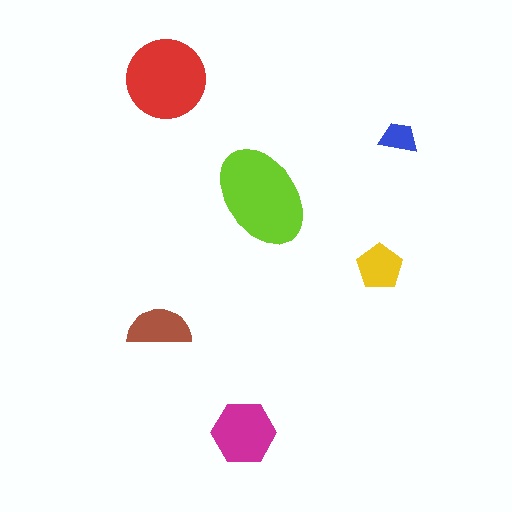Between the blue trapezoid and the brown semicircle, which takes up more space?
The brown semicircle.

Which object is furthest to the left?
The brown semicircle is leftmost.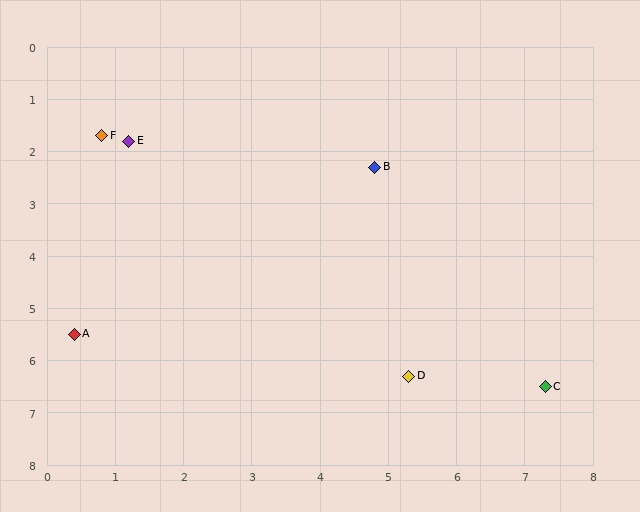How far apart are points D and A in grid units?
Points D and A are about 5.0 grid units apart.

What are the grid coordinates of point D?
Point D is at approximately (5.3, 6.3).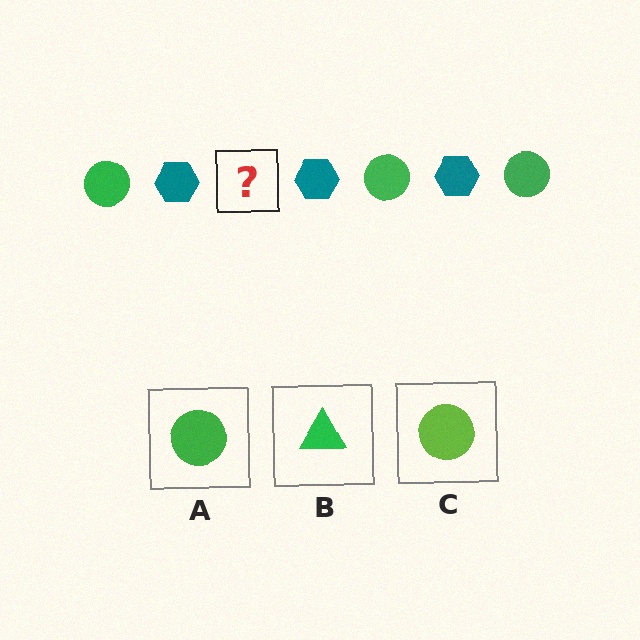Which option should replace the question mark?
Option A.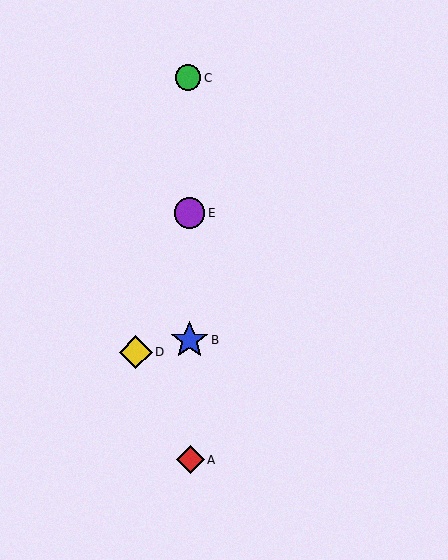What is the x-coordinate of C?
Object C is at x≈189.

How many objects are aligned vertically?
4 objects (A, B, C, E) are aligned vertically.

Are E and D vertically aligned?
No, E is at x≈189 and D is at x≈136.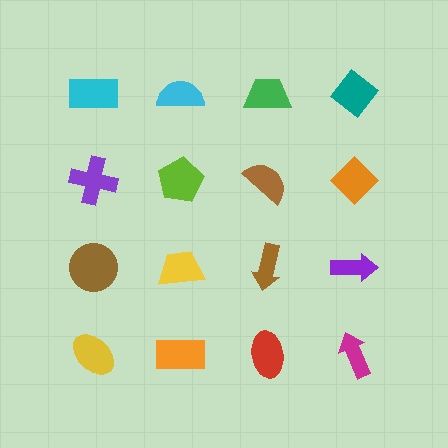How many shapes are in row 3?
4 shapes.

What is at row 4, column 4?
A magenta arrow.